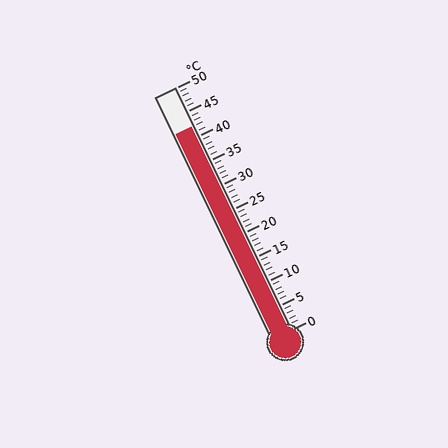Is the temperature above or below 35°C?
The temperature is above 35°C.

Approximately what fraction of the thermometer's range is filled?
The thermometer is filled to approximately 85% of its range.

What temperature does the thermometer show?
The thermometer shows approximately 42°C.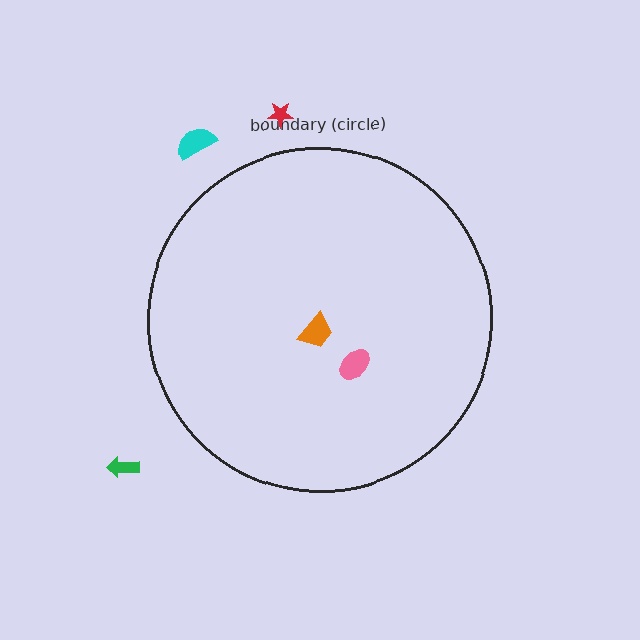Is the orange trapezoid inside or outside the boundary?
Inside.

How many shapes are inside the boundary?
2 inside, 3 outside.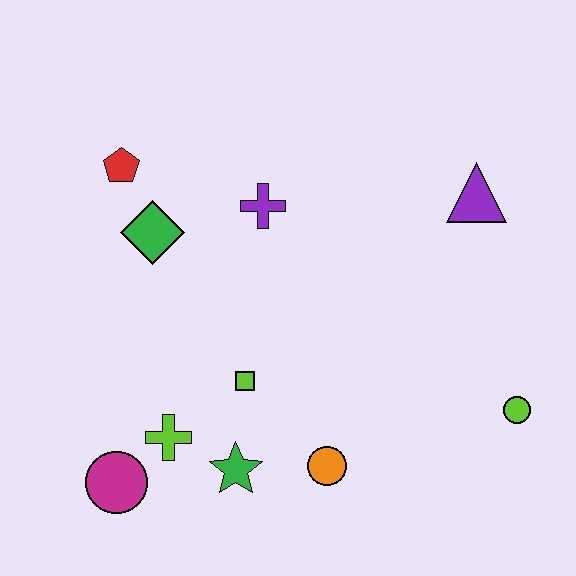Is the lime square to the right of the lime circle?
No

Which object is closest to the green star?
The lime cross is closest to the green star.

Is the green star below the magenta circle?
No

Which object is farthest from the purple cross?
The lime circle is farthest from the purple cross.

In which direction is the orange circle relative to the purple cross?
The orange circle is below the purple cross.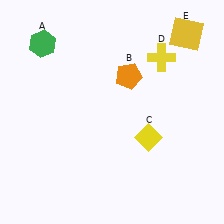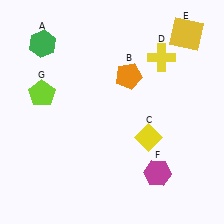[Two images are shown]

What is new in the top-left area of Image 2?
A lime pentagon (G) was added in the top-left area of Image 2.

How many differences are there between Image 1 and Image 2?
There are 2 differences between the two images.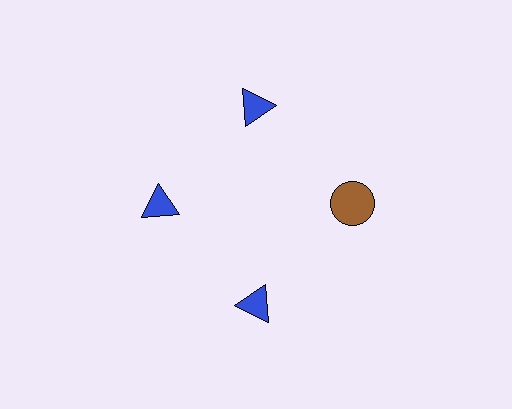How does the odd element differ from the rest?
It differs in both color (brown instead of blue) and shape (circle instead of triangle).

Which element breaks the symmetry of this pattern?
The brown circle at roughly the 3 o'clock position breaks the symmetry. All other shapes are blue triangles.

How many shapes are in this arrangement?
There are 4 shapes arranged in a ring pattern.